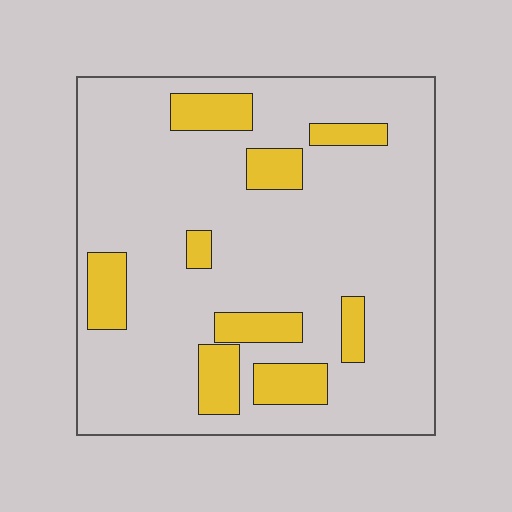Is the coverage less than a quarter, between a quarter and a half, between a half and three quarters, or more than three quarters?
Less than a quarter.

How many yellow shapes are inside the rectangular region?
9.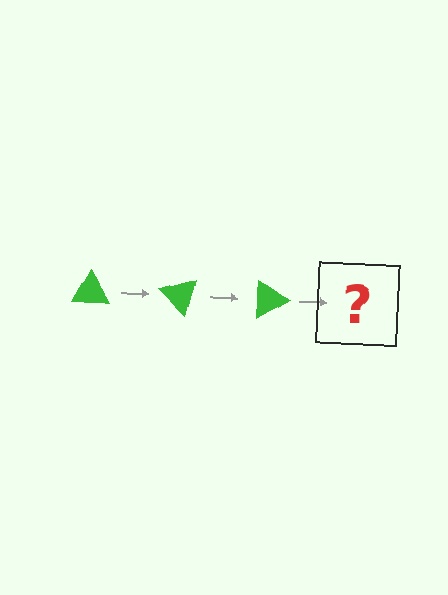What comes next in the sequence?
The next element should be a green triangle rotated 135 degrees.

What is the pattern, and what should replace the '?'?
The pattern is that the triangle rotates 45 degrees each step. The '?' should be a green triangle rotated 135 degrees.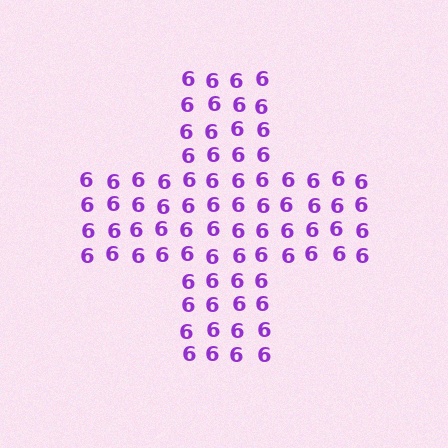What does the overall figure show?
The overall figure shows a cross.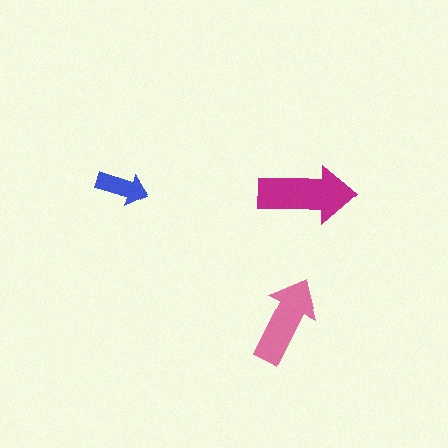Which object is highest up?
The blue arrow is topmost.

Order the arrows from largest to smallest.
the magenta one, the pink one, the blue one.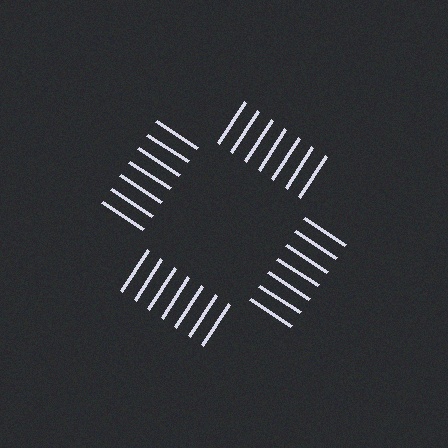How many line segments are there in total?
28 — 7 along each of the 4 edges.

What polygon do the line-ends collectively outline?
An illusory square — the line segments terminate on its edges but no continuous stroke is drawn.